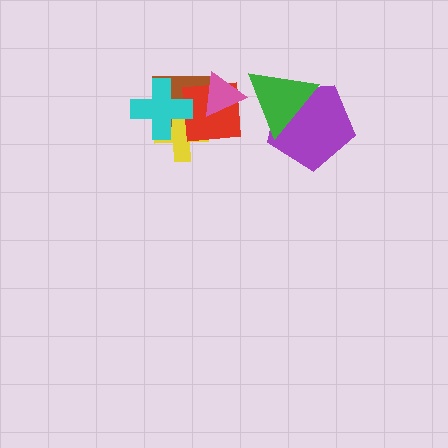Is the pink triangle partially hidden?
Yes, it is partially covered by another shape.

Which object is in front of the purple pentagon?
The green triangle is in front of the purple pentagon.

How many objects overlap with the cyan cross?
3 objects overlap with the cyan cross.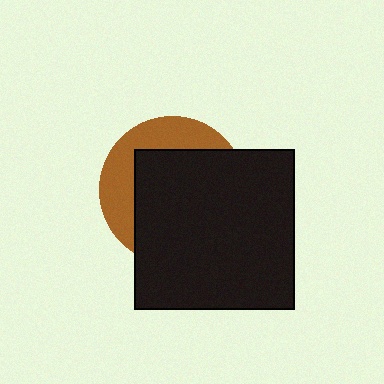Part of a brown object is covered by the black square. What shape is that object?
It is a circle.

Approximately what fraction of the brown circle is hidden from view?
Roughly 67% of the brown circle is hidden behind the black square.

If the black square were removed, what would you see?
You would see the complete brown circle.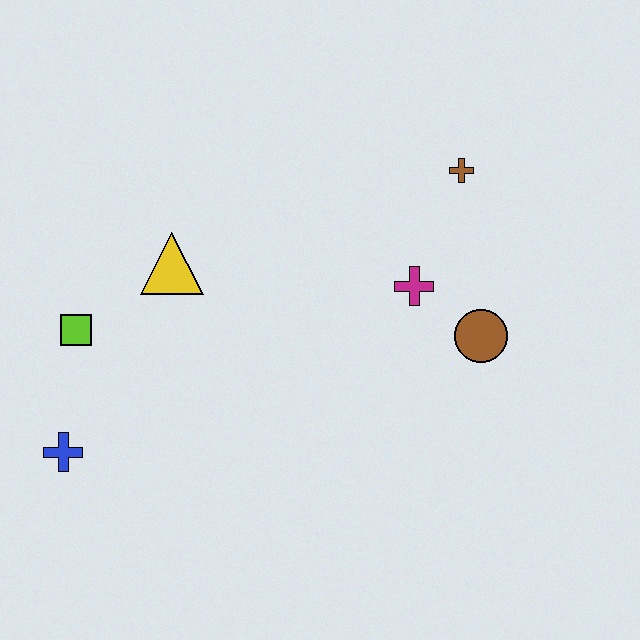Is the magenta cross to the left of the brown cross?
Yes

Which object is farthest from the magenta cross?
The blue cross is farthest from the magenta cross.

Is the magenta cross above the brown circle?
Yes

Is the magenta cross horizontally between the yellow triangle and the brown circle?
Yes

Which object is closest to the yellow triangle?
The lime square is closest to the yellow triangle.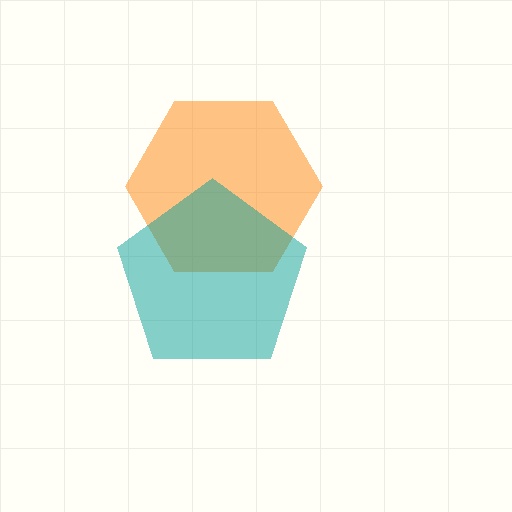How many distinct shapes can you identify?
There are 2 distinct shapes: an orange hexagon, a teal pentagon.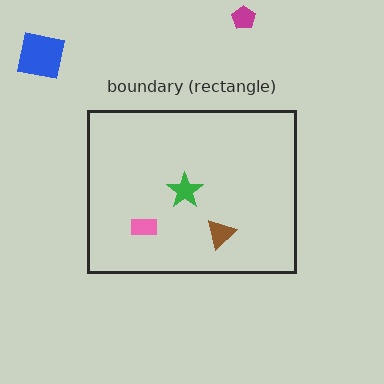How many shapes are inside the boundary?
3 inside, 2 outside.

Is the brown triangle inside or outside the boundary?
Inside.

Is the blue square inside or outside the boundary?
Outside.